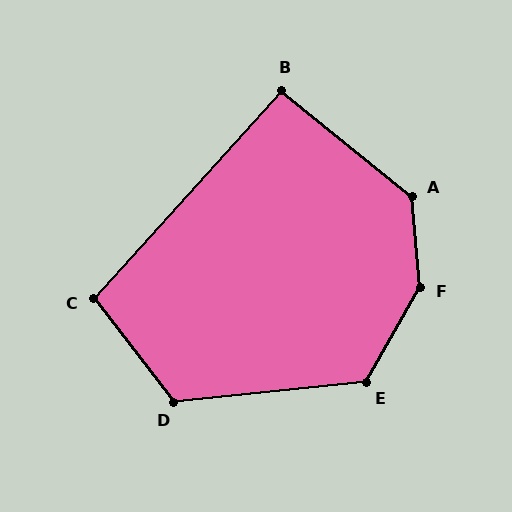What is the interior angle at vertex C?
Approximately 100 degrees (obtuse).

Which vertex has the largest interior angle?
F, at approximately 145 degrees.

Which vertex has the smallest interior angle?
B, at approximately 93 degrees.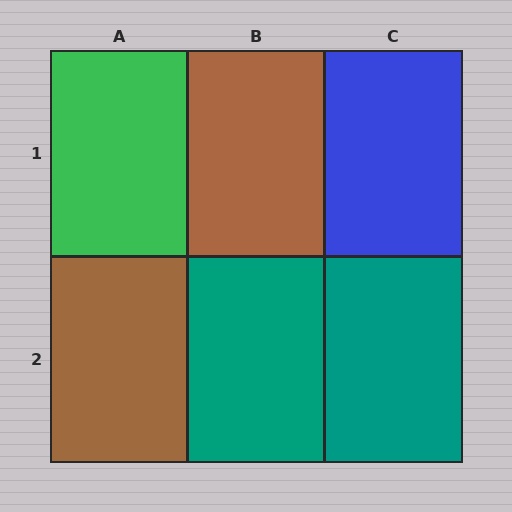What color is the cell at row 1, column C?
Blue.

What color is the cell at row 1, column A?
Green.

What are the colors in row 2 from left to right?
Brown, teal, teal.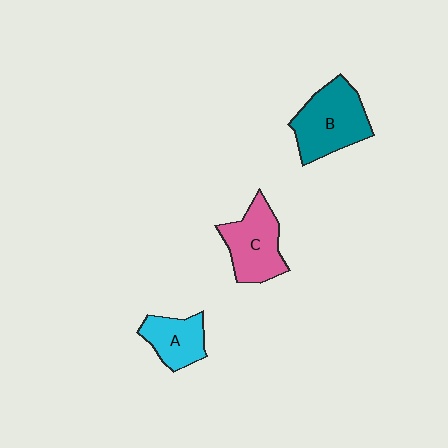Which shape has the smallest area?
Shape A (cyan).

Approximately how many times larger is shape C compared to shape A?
Approximately 1.4 times.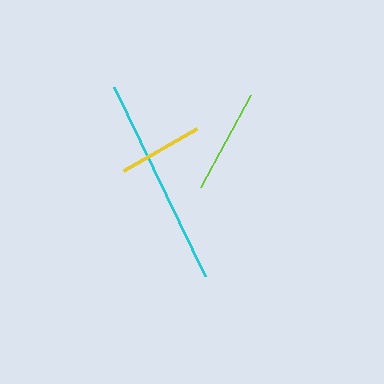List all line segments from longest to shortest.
From longest to shortest: cyan, lime, yellow.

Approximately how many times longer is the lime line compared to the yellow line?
The lime line is approximately 1.2 times the length of the yellow line.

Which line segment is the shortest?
The yellow line is the shortest at approximately 85 pixels.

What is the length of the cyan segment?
The cyan segment is approximately 210 pixels long.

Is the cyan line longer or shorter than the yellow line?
The cyan line is longer than the yellow line.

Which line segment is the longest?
The cyan line is the longest at approximately 210 pixels.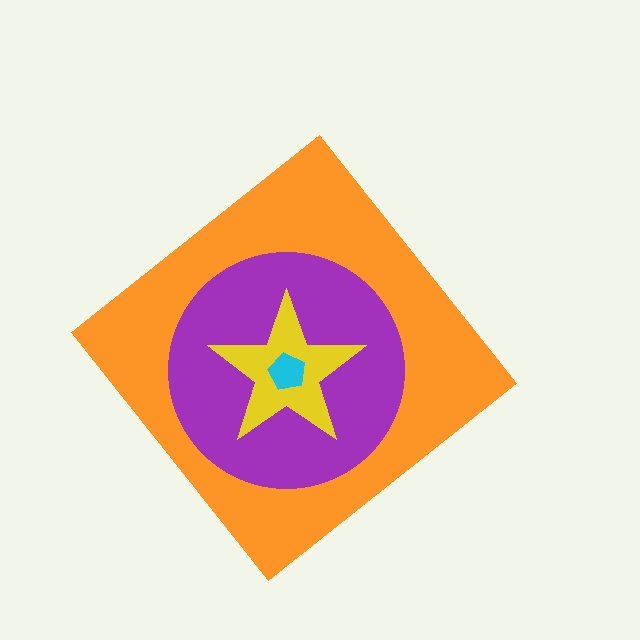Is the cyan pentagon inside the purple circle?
Yes.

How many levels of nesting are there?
4.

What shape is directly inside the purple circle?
The yellow star.